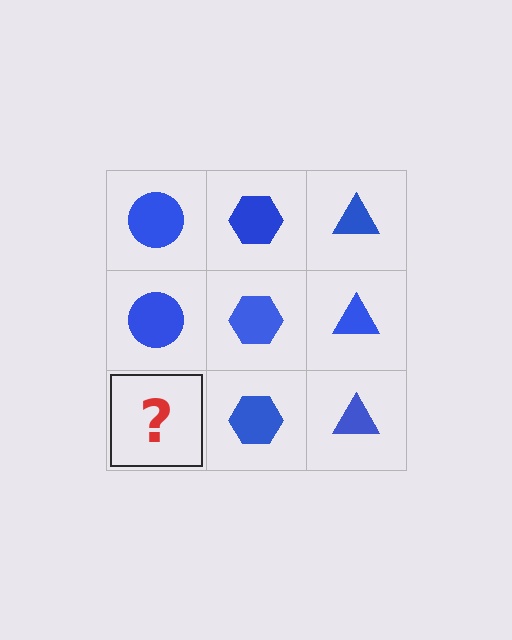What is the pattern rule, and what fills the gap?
The rule is that each column has a consistent shape. The gap should be filled with a blue circle.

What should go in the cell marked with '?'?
The missing cell should contain a blue circle.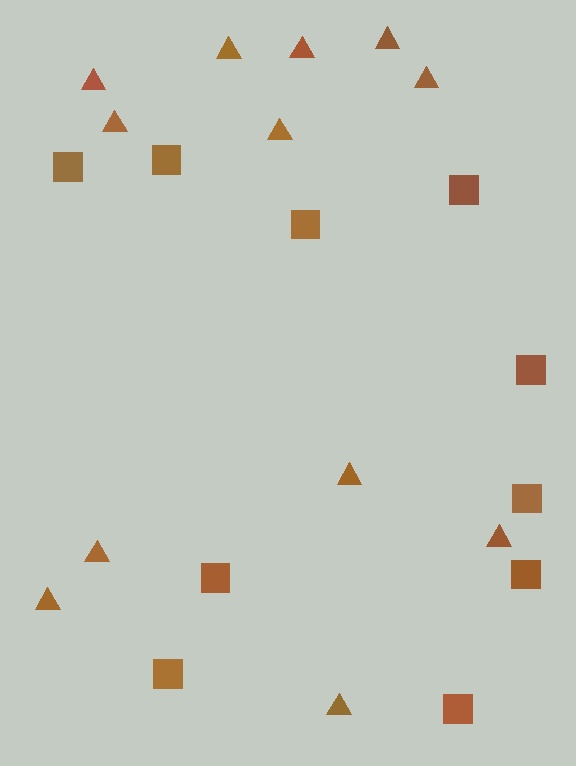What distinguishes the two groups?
There are 2 groups: one group of squares (10) and one group of triangles (12).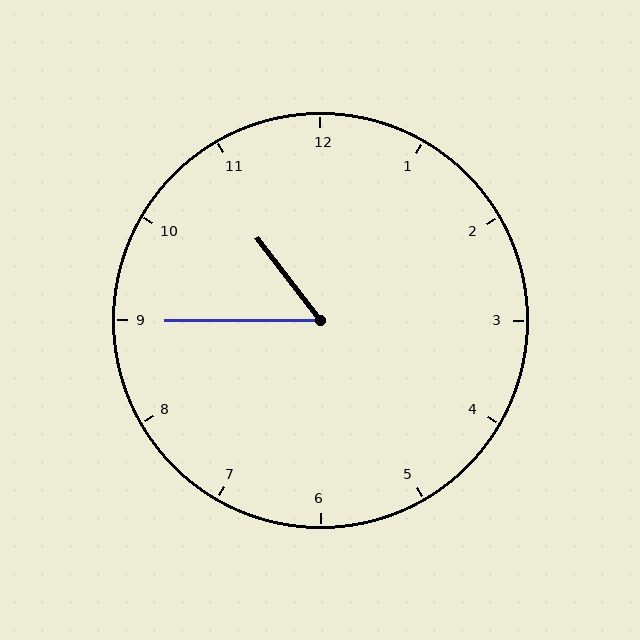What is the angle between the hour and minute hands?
Approximately 52 degrees.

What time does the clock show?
10:45.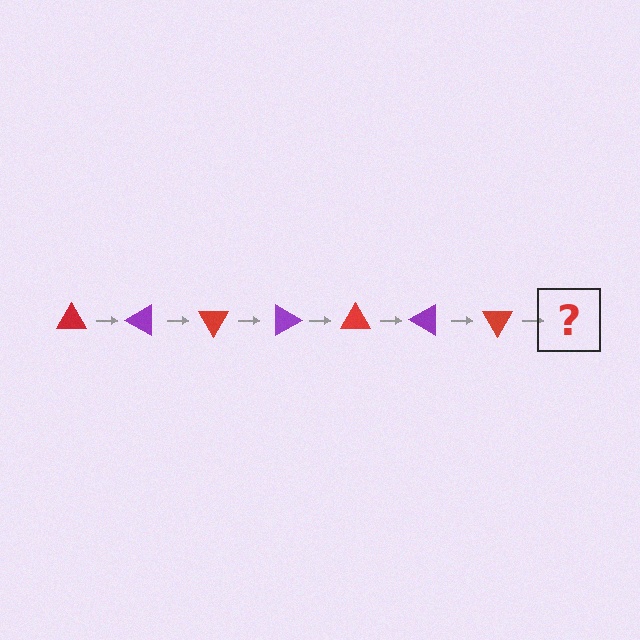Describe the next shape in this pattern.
It should be a purple triangle, rotated 210 degrees from the start.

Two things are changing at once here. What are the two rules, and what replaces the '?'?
The two rules are that it rotates 30 degrees each step and the color cycles through red and purple. The '?' should be a purple triangle, rotated 210 degrees from the start.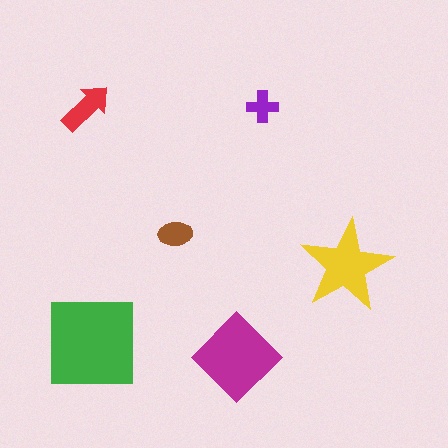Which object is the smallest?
The purple cross.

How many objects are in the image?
There are 6 objects in the image.